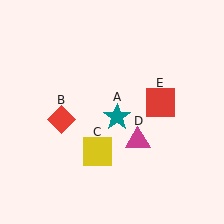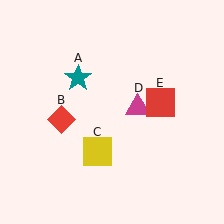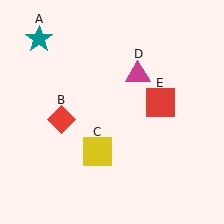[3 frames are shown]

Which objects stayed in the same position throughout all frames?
Red diamond (object B) and yellow square (object C) and red square (object E) remained stationary.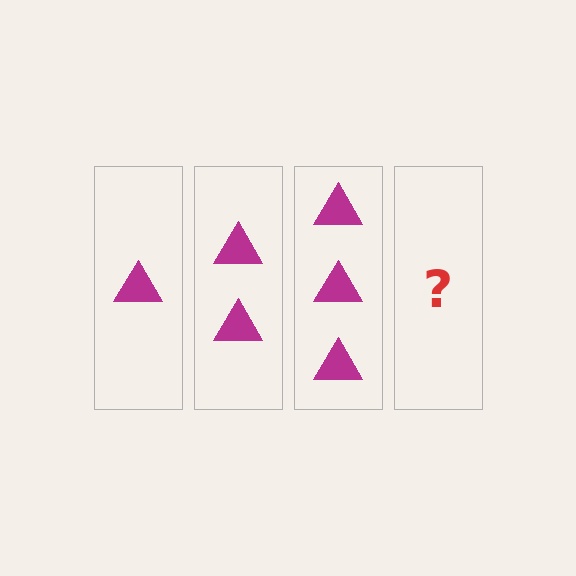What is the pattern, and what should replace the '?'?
The pattern is that each step adds one more triangle. The '?' should be 4 triangles.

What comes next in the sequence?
The next element should be 4 triangles.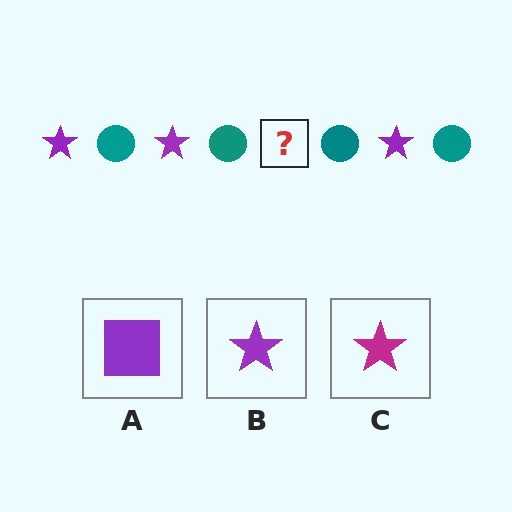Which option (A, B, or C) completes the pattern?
B.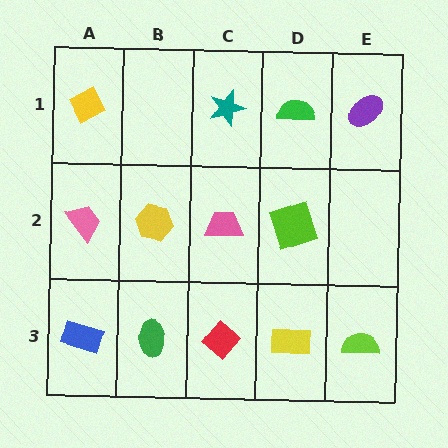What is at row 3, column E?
A lime semicircle.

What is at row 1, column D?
A green semicircle.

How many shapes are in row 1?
4 shapes.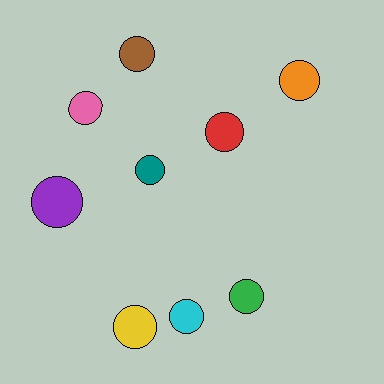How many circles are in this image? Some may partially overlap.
There are 9 circles.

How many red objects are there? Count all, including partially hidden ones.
There is 1 red object.